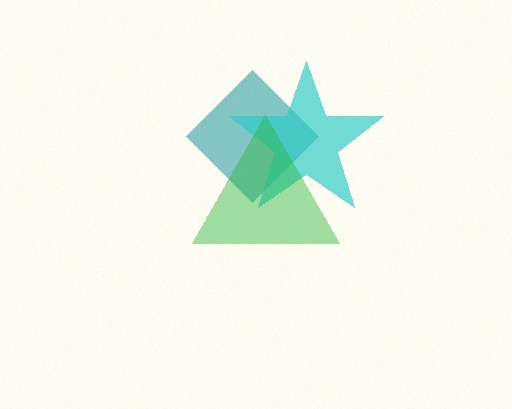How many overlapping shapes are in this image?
There are 3 overlapping shapes in the image.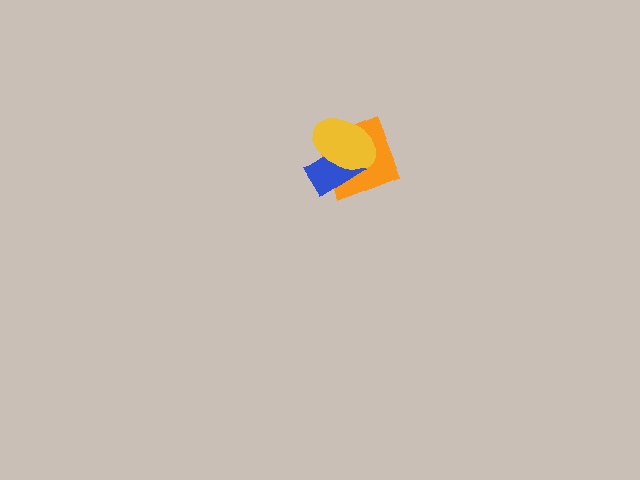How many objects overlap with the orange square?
2 objects overlap with the orange square.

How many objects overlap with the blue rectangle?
2 objects overlap with the blue rectangle.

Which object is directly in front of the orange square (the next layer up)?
The blue rectangle is directly in front of the orange square.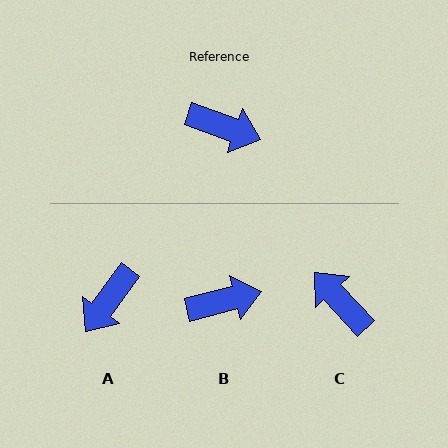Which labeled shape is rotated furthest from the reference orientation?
C, about 152 degrees away.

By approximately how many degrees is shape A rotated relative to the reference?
Approximately 107 degrees clockwise.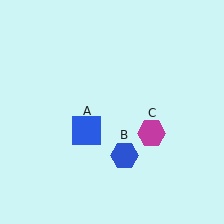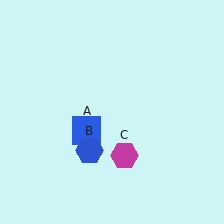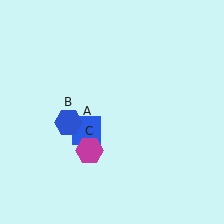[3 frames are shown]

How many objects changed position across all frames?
2 objects changed position: blue hexagon (object B), magenta hexagon (object C).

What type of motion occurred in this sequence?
The blue hexagon (object B), magenta hexagon (object C) rotated clockwise around the center of the scene.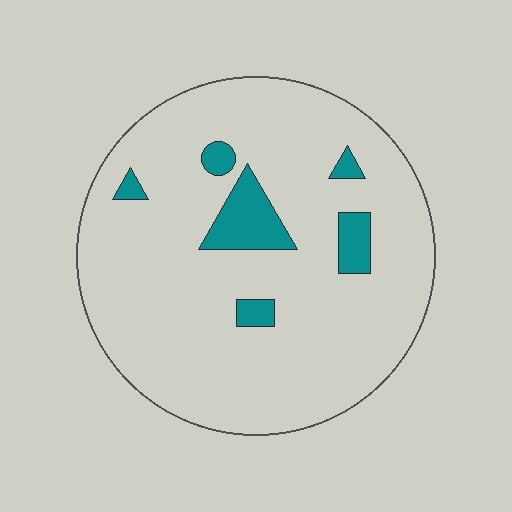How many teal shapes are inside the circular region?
6.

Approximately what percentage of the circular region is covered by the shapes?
Approximately 10%.